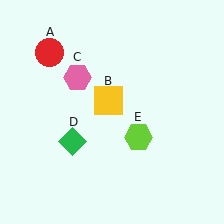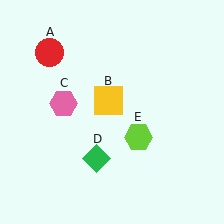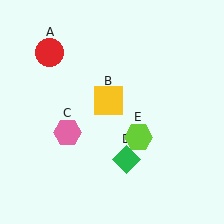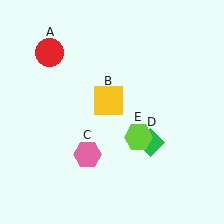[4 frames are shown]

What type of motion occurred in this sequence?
The pink hexagon (object C), green diamond (object D) rotated counterclockwise around the center of the scene.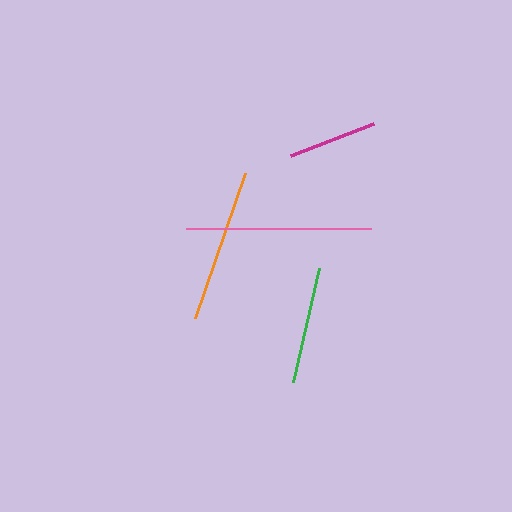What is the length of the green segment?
The green segment is approximately 117 pixels long.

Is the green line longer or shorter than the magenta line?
The green line is longer than the magenta line.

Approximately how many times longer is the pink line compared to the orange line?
The pink line is approximately 1.2 times the length of the orange line.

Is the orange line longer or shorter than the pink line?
The pink line is longer than the orange line.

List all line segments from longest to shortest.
From longest to shortest: pink, orange, green, magenta.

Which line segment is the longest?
The pink line is the longest at approximately 185 pixels.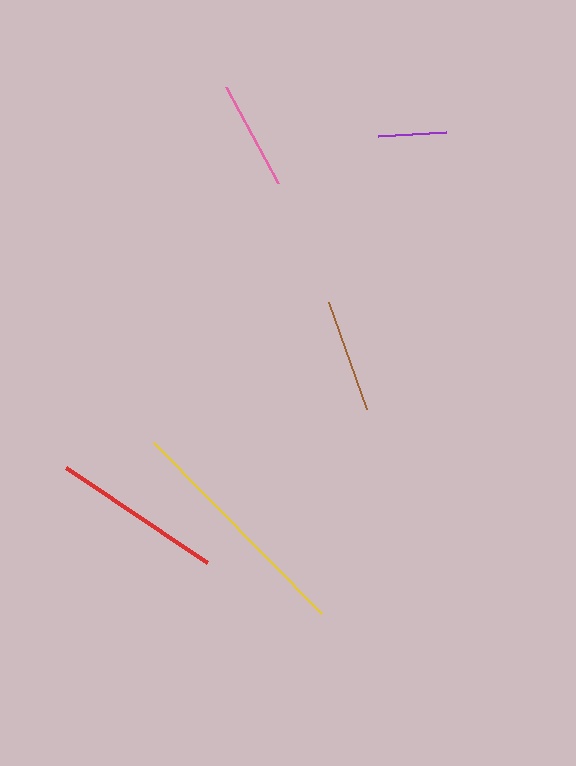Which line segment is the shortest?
The purple line is the shortest at approximately 68 pixels.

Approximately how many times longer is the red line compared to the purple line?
The red line is approximately 2.5 times the length of the purple line.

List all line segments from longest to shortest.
From longest to shortest: yellow, red, brown, pink, purple.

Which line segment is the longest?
The yellow line is the longest at approximately 240 pixels.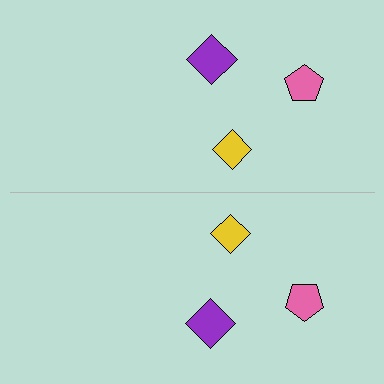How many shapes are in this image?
There are 6 shapes in this image.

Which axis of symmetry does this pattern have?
The pattern has a horizontal axis of symmetry running through the center of the image.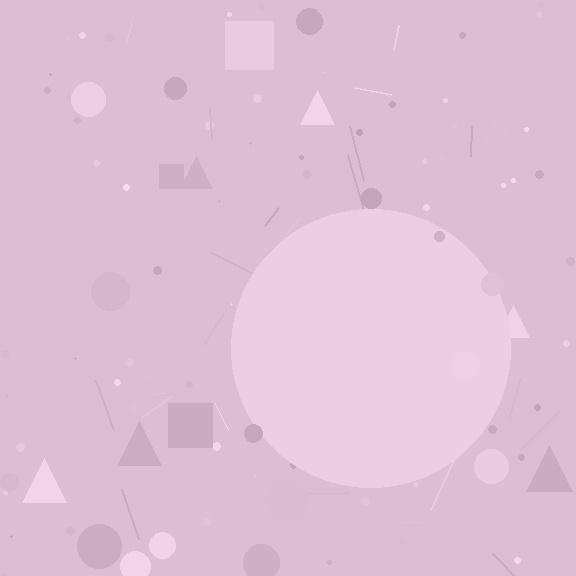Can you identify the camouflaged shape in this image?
The camouflaged shape is a circle.